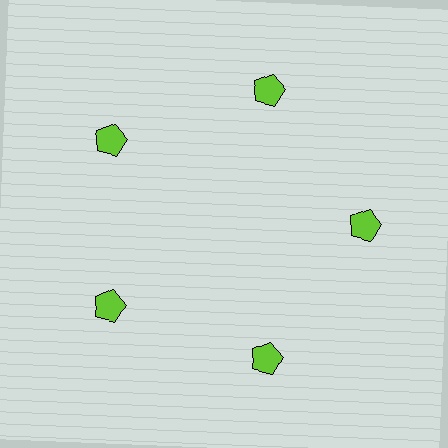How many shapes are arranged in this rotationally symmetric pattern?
There are 5 shapes, arranged in 5 groups of 1.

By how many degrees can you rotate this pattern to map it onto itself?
The pattern maps onto itself every 72 degrees of rotation.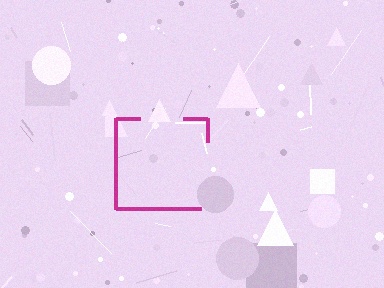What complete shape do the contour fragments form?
The contour fragments form a square.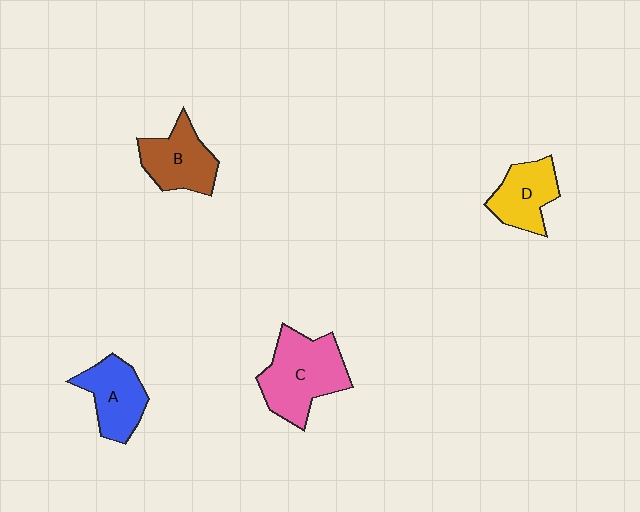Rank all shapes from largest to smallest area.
From largest to smallest: C (pink), B (brown), A (blue), D (yellow).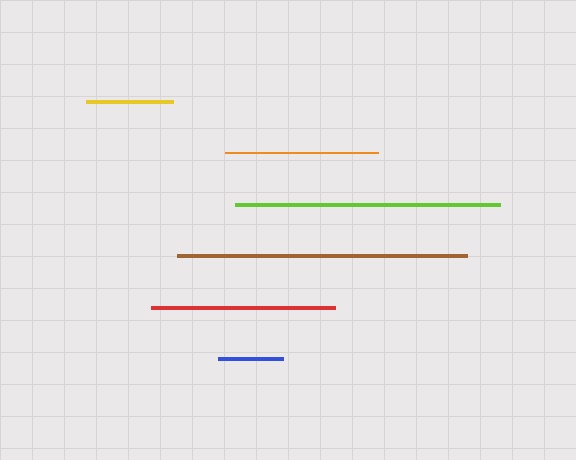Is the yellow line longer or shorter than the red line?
The red line is longer than the yellow line.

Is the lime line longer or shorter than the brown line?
The brown line is longer than the lime line.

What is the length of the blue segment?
The blue segment is approximately 64 pixels long.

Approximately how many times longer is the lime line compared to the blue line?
The lime line is approximately 4.1 times the length of the blue line.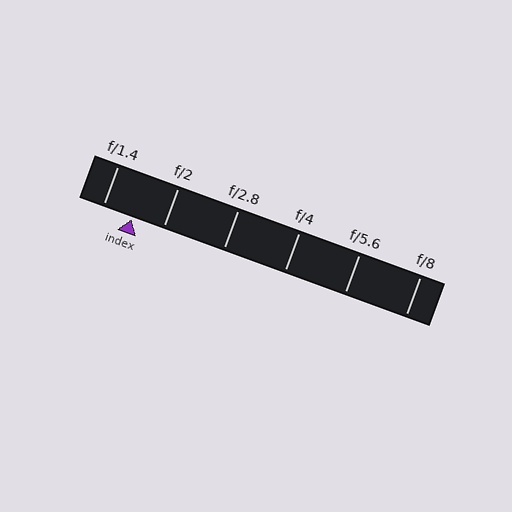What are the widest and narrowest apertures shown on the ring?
The widest aperture shown is f/1.4 and the narrowest is f/8.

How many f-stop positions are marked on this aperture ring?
There are 6 f-stop positions marked.